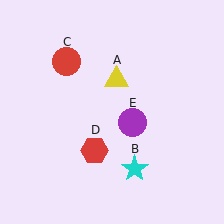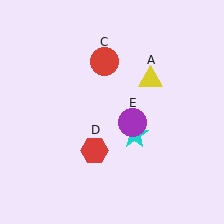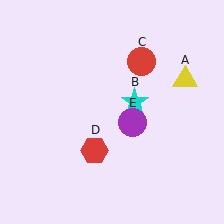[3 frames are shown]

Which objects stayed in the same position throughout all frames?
Red hexagon (object D) and purple circle (object E) remained stationary.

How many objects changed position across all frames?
3 objects changed position: yellow triangle (object A), cyan star (object B), red circle (object C).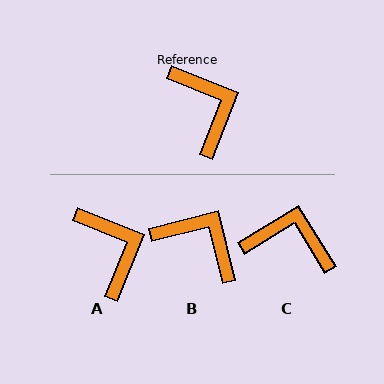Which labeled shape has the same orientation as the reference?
A.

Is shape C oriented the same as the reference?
No, it is off by about 53 degrees.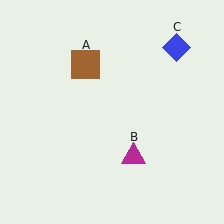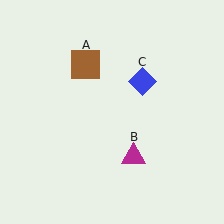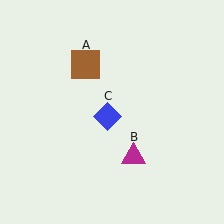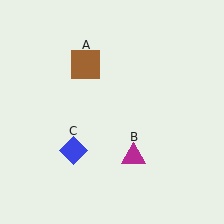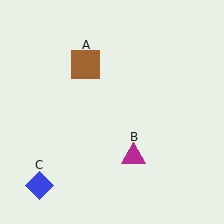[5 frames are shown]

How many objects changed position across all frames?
1 object changed position: blue diamond (object C).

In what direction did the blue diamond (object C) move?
The blue diamond (object C) moved down and to the left.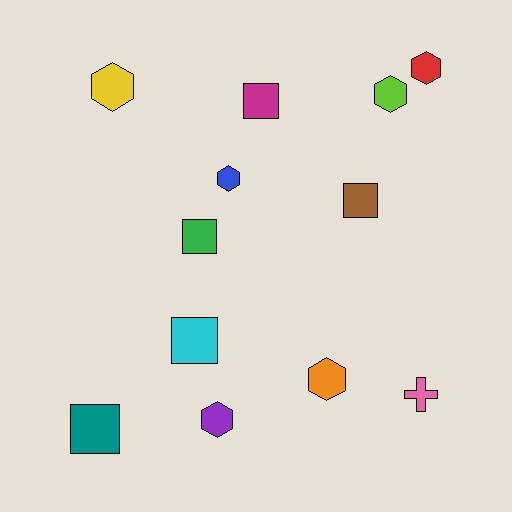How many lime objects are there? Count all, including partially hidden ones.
There is 1 lime object.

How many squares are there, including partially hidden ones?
There are 5 squares.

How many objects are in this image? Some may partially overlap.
There are 12 objects.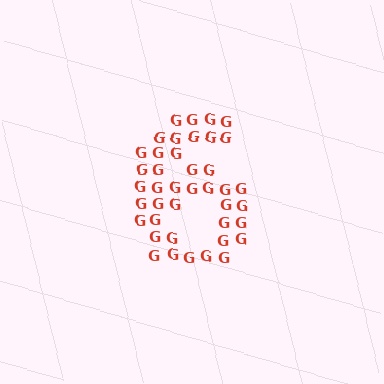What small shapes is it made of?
It is made of small letter G's.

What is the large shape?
The large shape is the digit 6.